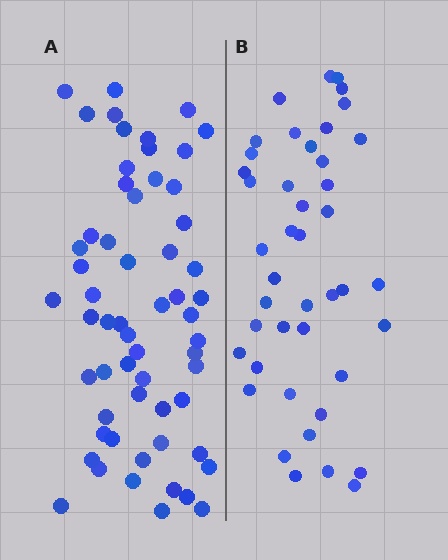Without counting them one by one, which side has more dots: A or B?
Region A (the left region) has more dots.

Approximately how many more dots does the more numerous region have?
Region A has approximately 15 more dots than region B.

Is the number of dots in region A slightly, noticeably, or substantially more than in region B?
Region A has noticeably more, but not dramatically so. The ratio is roughly 1.4 to 1.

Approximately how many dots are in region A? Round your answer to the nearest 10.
About 60 dots. (The exact count is 59, which rounds to 60.)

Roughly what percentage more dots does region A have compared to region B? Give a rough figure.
About 35% more.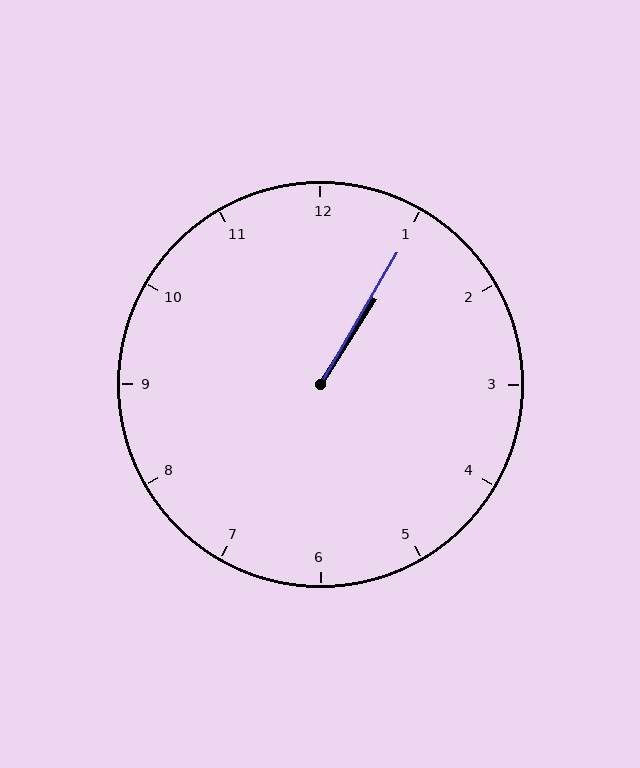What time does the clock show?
1:05.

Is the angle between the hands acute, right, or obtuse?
It is acute.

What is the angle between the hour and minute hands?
Approximately 2 degrees.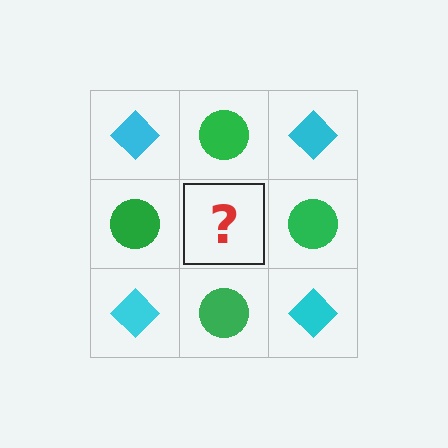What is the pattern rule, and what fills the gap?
The rule is that it alternates cyan diamond and green circle in a checkerboard pattern. The gap should be filled with a cyan diamond.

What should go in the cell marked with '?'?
The missing cell should contain a cyan diamond.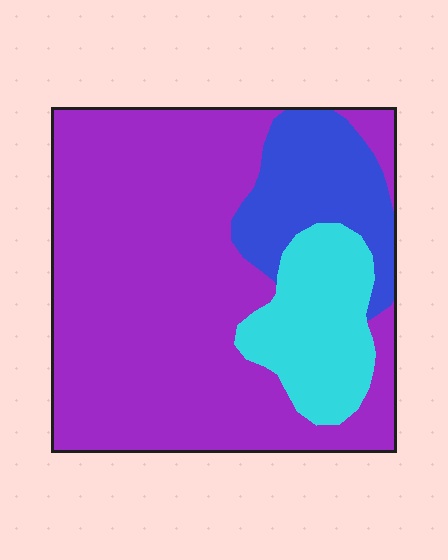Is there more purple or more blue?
Purple.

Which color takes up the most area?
Purple, at roughly 70%.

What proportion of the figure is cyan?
Cyan covers around 15% of the figure.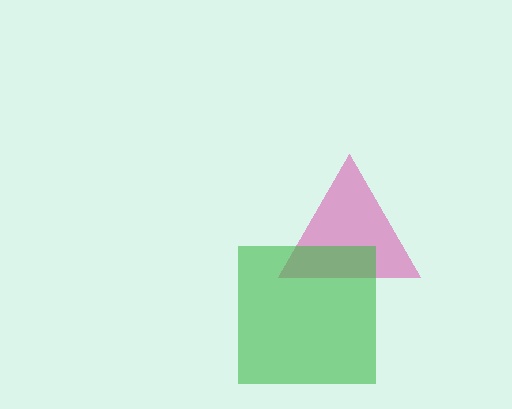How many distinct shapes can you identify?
There are 2 distinct shapes: a pink triangle, a green square.